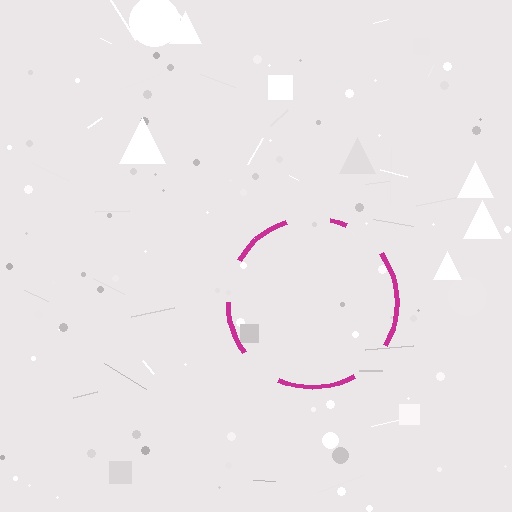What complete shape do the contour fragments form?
The contour fragments form a circle.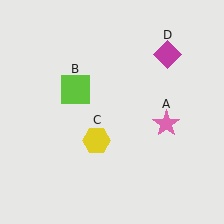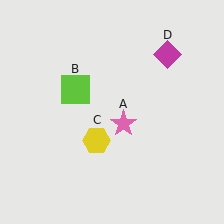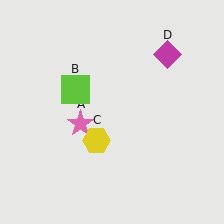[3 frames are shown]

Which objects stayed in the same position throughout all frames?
Lime square (object B) and yellow hexagon (object C) and magenta diamond (object D) remained stationary.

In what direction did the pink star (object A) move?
The pink star (object A) moved left.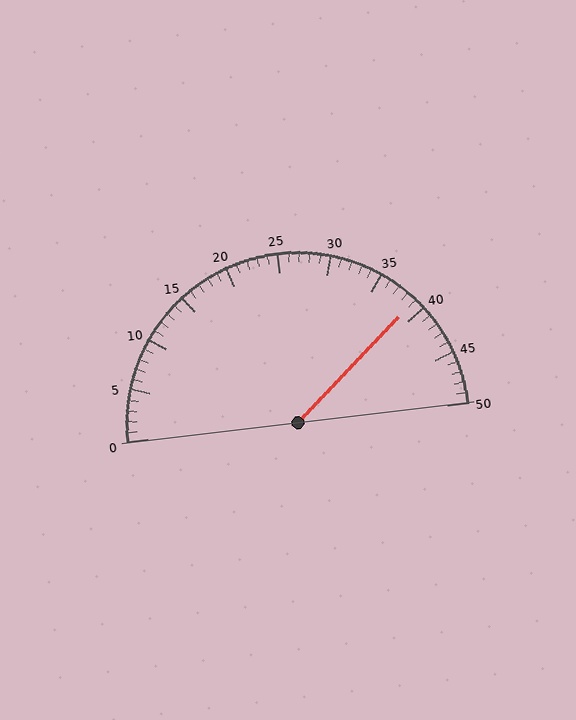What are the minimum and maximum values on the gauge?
The gauge ranges from 0 to 50.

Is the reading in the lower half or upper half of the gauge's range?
The reading is in the upper half of the range (0 to 50).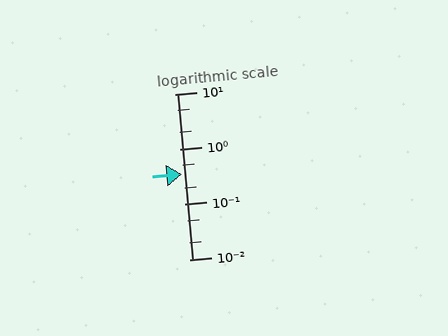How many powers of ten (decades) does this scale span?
The scale spans 3 decades, from 0.01 to 10.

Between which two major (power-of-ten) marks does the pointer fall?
The pointer is between 0.1 and 1.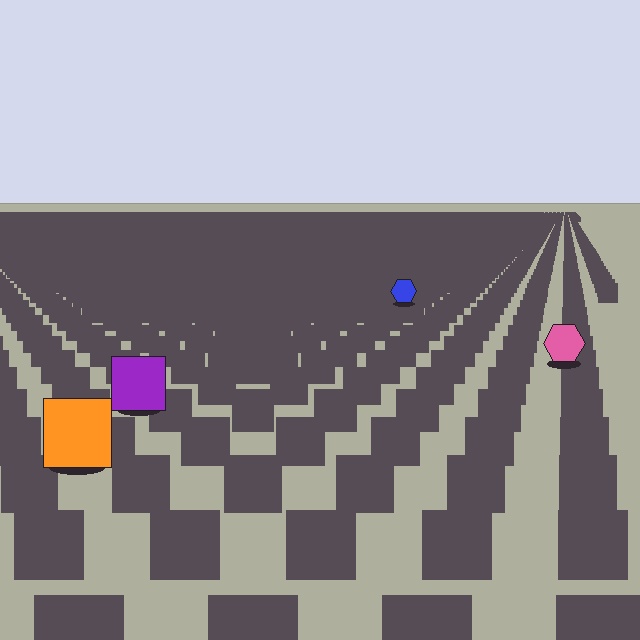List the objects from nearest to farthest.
From nearest to farthest: the orange square, the purple square, the pink hexagon, the blue hexagon.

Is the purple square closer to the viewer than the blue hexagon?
Yes. The purple square is closer — you can tell from the texture gradient: the ground texture is coarser near it.